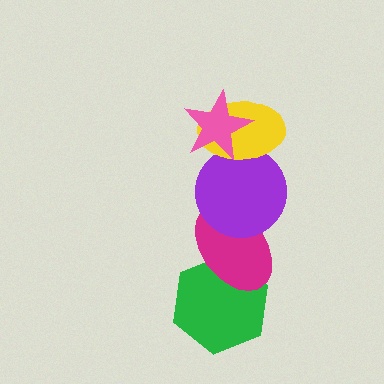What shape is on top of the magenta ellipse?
The purple circle is on top of the magenta ellipse.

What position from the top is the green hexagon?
The green hexagon is 5th from the top.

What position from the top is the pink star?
The pink star is 1st from the top.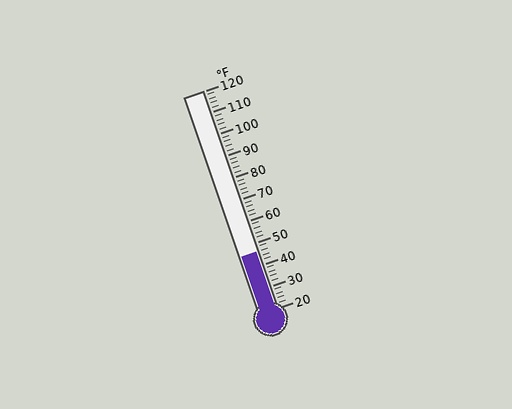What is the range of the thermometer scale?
The thermometer scale ranges from 20°F to 120°F.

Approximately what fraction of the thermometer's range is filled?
The thermometer is filled to approximately 25% of its range.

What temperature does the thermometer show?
The thermometer shows approximately 46°F.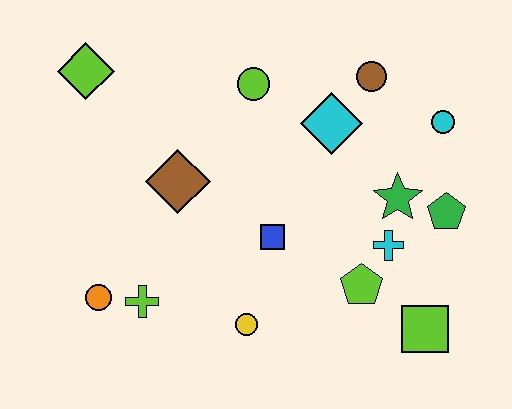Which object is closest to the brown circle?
The cyan diamond is closest to the brown circle.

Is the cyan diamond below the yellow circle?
No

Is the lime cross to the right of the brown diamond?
No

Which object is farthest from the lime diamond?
The lime square is farthest from the lime diamond.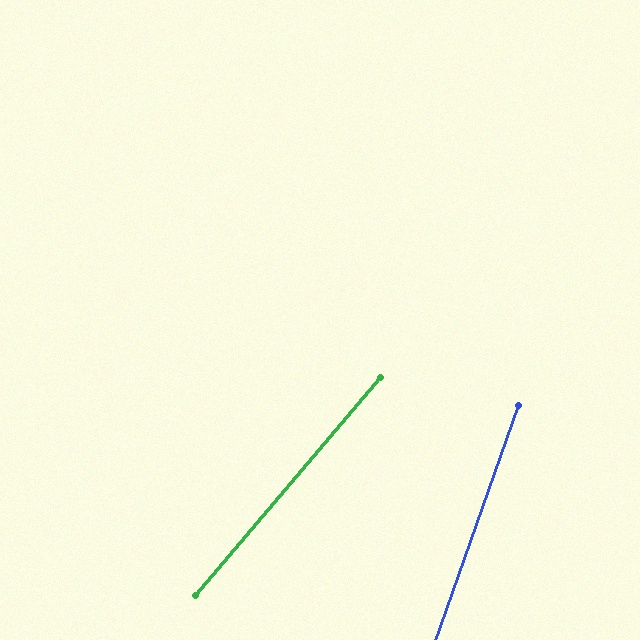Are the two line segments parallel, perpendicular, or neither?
Neither parallel nor perpendicular — they differ by about 21°.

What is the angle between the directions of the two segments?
Approximately 21 degrees.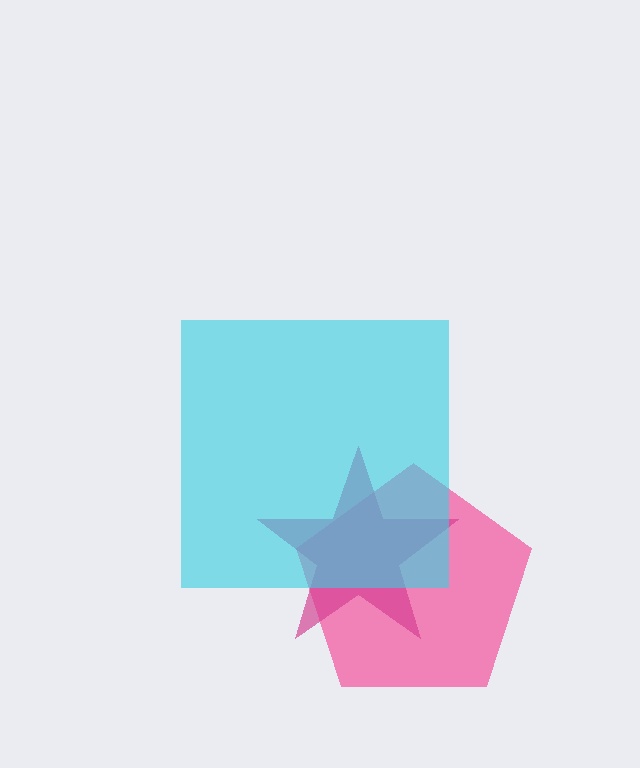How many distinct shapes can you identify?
There are 3 distinct shapes: a pink pentagon, a magenta star, a cyan square.